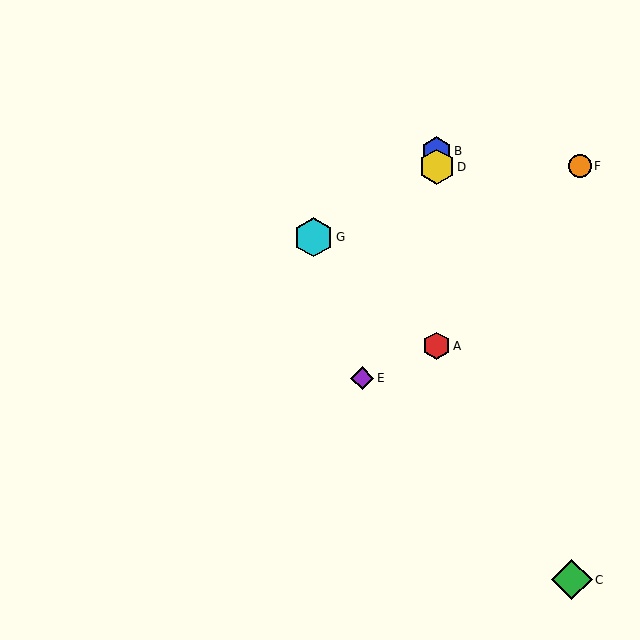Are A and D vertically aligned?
Yes, both are at x≈437.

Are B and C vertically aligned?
No, B is at x≈437 and C is at x≈572.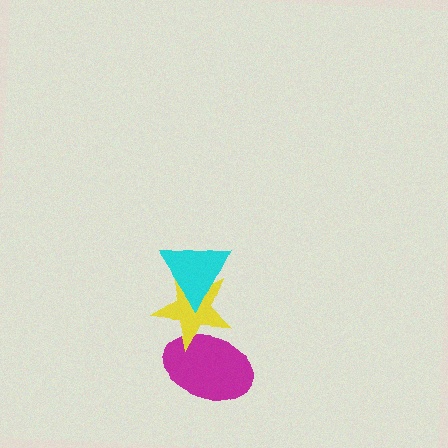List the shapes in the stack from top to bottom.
From top to bottom: the cyan triangle, the yellow star, the magenta ellipse.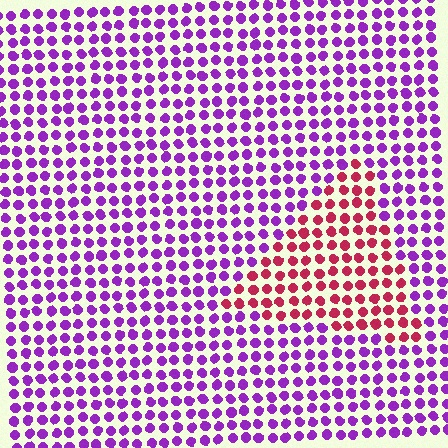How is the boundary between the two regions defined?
The boundary is defined purely by a slight shift in hue (about 58 degrees). Spacing, size, and orientation are identical on both sides.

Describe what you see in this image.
The image is filled with small purple elements in a uniform arrangement. A triangle-shaped region is visible where the elements are tinted to a slightly different hue, forming a subtle color boundary.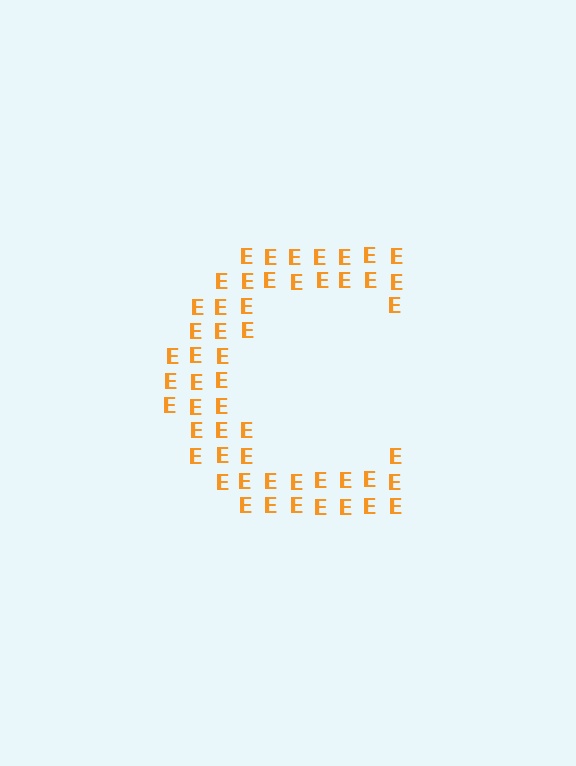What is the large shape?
The large shape is the letter C.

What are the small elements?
The small elements are letter E's.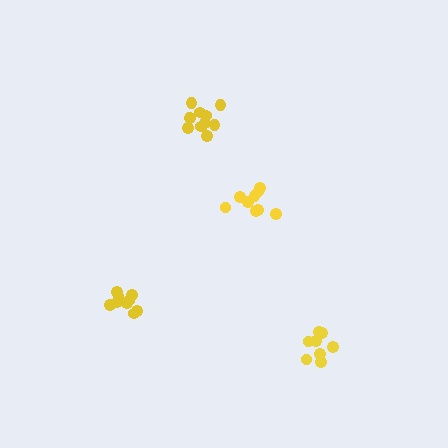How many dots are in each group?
Group 1: 9 dots, Group 2: 9 dots, Group 3: 8 dots, Group 4: 12 dots (38 total).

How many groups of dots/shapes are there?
There are 4 groups.